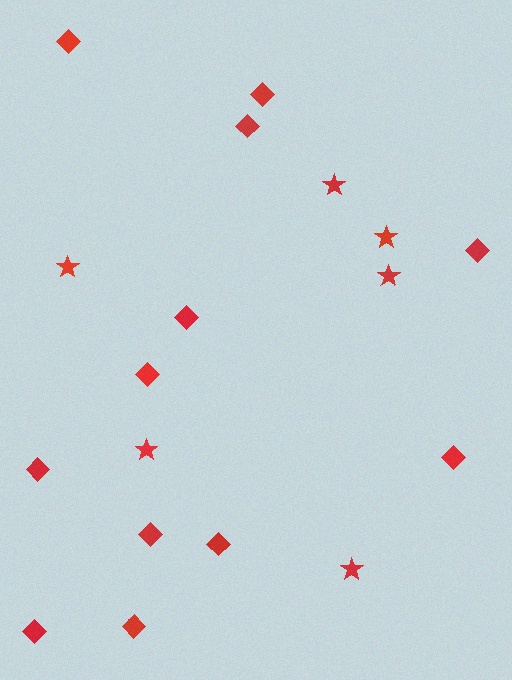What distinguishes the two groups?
There are 2 groups: one group of stars (6) and one group of diamonds (12).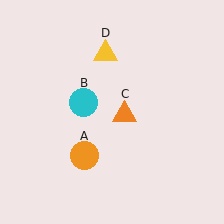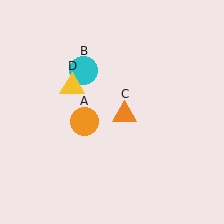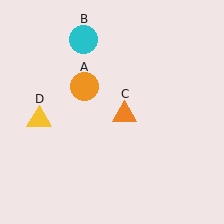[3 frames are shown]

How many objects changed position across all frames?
3 objects changed position: orange circle (object A), cyan circle (object B), yellow triangle (object D).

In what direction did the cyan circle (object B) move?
The cyan circle (object B) moved up.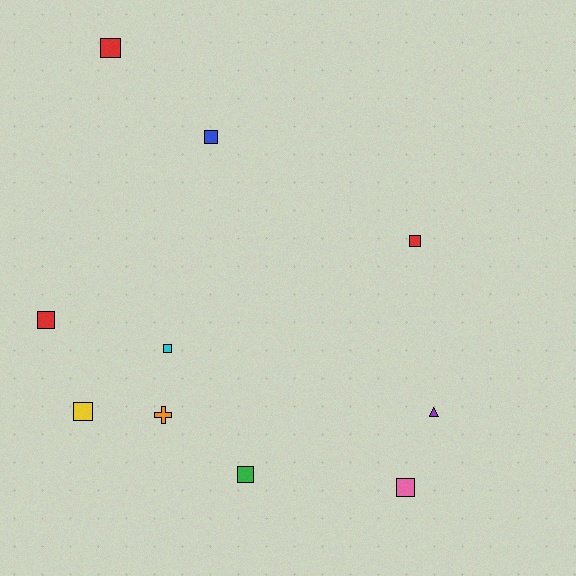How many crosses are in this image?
There is 1 cross.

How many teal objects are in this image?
There are no teal objects.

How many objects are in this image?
There are 10 objects.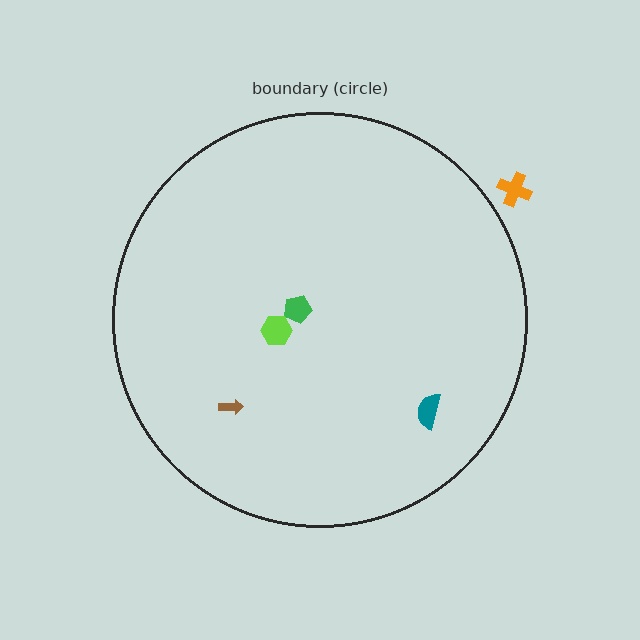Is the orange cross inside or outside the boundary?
Outside.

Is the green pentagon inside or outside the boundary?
Inside.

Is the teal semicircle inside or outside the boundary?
Inside.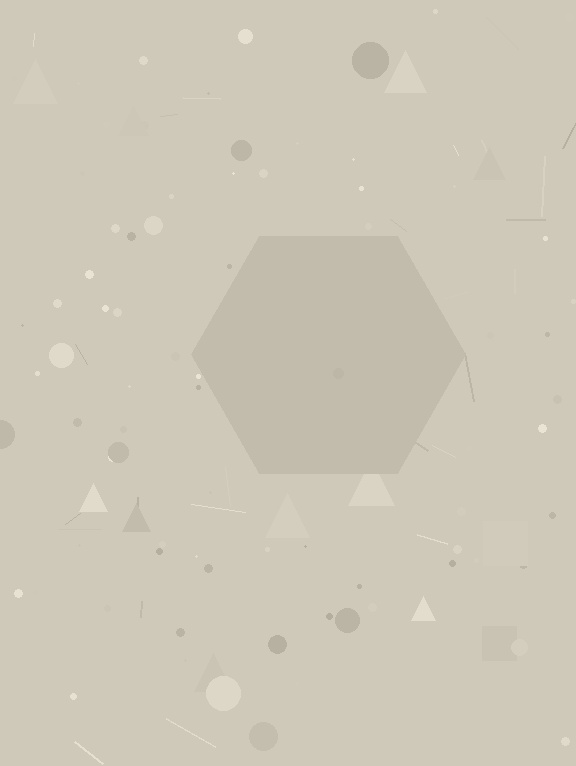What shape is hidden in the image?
A hexagon is hidden in the image.